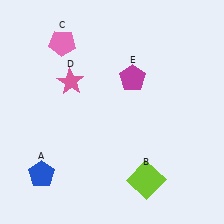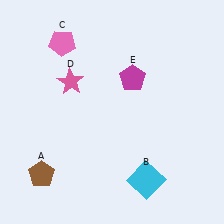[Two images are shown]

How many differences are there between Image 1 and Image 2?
There are 2 differences between the two images.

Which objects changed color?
A changed from blue to brown. B changed from lime to cyan.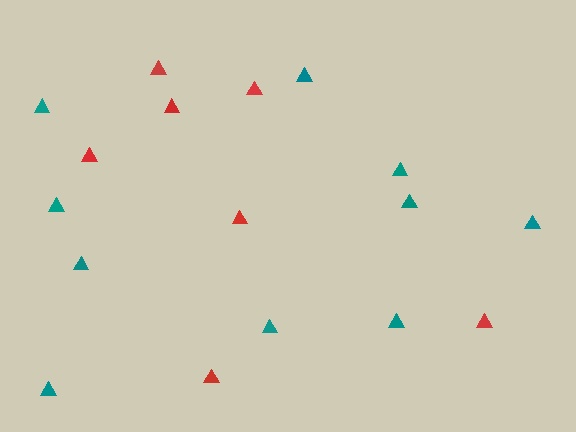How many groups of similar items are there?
There are 2 groups: one group of teal triangles (10) and one group of red triangles (7).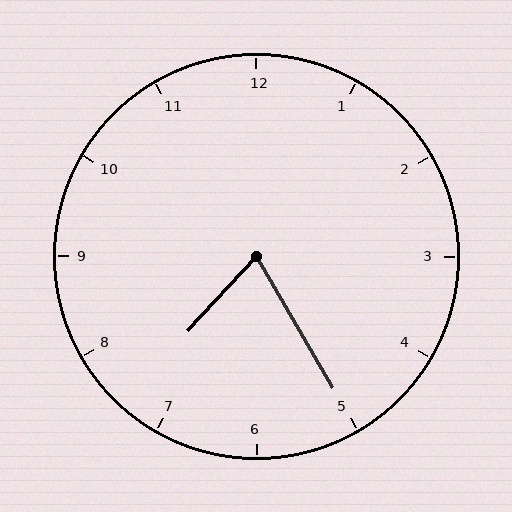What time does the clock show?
7:25.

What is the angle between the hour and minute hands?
Approximately 72 degrees.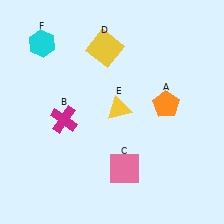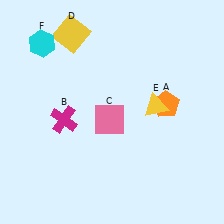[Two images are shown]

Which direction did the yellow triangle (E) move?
The yellow triangle (E) moved right.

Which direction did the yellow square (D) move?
The yellow square (D) moved left.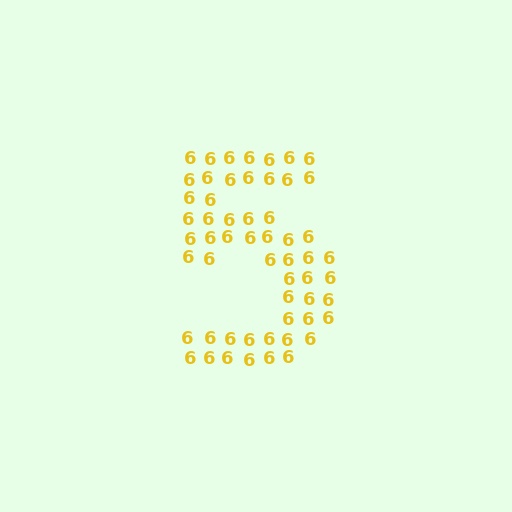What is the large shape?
The large shape is the digit 5.